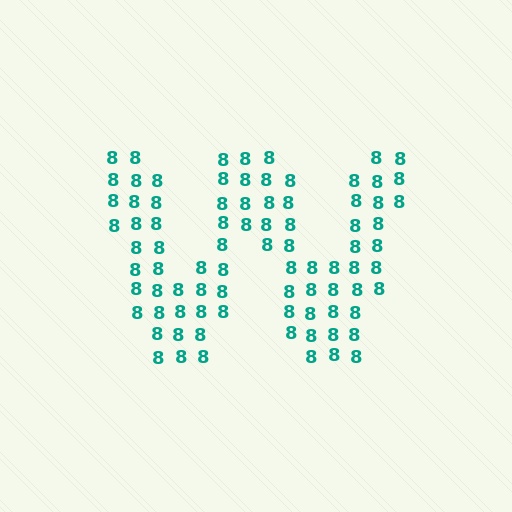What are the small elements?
The small elements are digit 8's.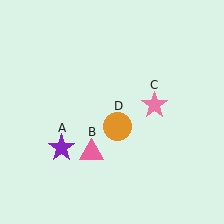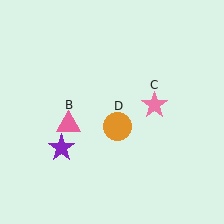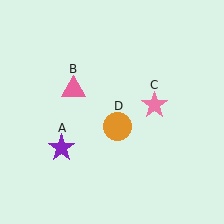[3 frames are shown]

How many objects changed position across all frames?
1 object changed position: pink triangle (object B).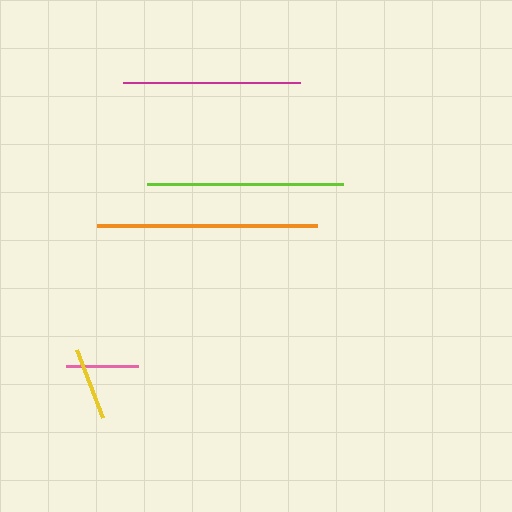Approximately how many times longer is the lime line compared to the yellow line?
The lime line is approximately 2.7 times the length of the yellow line.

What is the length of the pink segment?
The pink segment is approximately 72 pixels long.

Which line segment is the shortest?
The pink line is the shortest at approximately 72 pixels.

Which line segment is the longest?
The orange line is the longest at approximately 220 pixels.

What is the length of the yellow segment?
The yellow segment is approximately 72 pixels long.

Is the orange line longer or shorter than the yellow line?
The orange line is longer than the yellow line.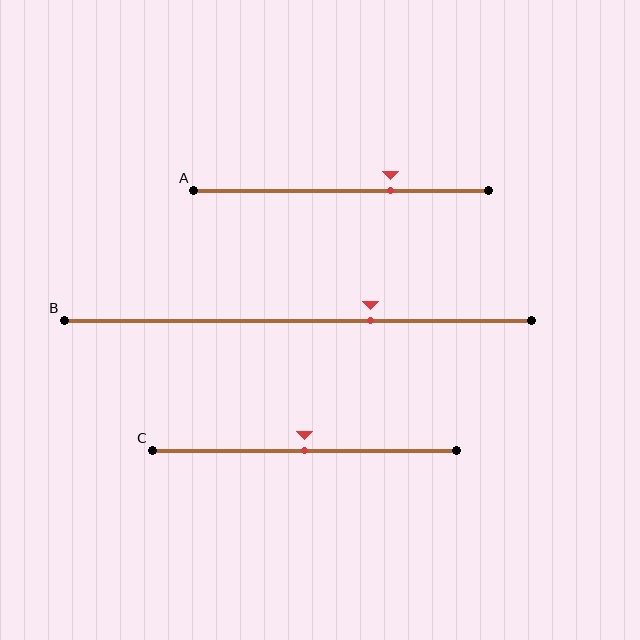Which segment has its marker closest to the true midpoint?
Segment C has its marker closest to the true midpoint.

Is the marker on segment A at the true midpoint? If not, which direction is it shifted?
No, the marker on segment A is shifted to the right by about 17% of the segment length.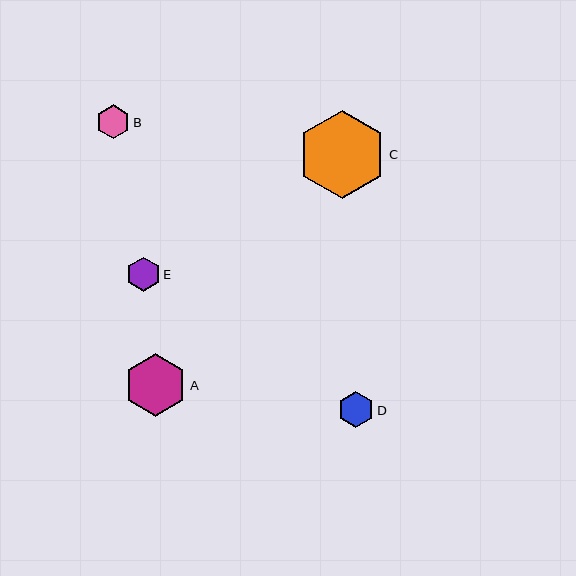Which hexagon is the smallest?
Hexagon B is the smallest with a size of approximately 34 pixels.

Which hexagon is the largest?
Hexagon C is the largest with a size of approximately 88 pixels.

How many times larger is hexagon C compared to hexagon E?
Hexagon C is approximately 2.6 times the size of hexagon E.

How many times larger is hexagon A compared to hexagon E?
Hexagon A is approximately 1.8 times the size of hexagon E.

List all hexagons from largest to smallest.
From largest to smallest: C, A, D, E, B.